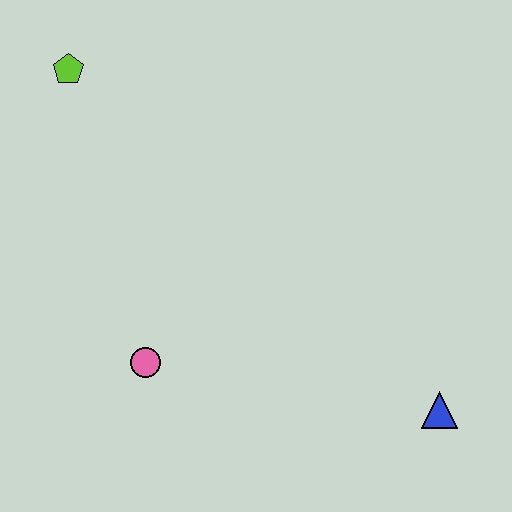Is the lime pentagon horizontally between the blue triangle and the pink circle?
No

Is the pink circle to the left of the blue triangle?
Yes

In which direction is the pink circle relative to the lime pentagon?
The pink circle is below the lime pentagon.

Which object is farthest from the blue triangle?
The lime pentagon is farthest from the blue triangle.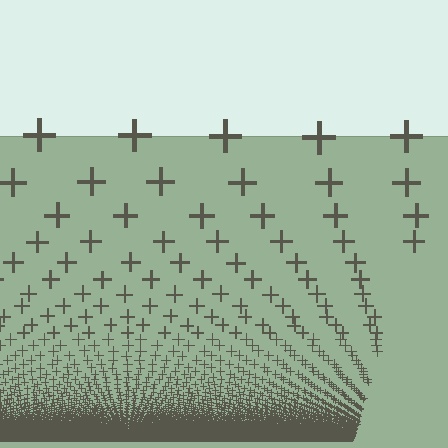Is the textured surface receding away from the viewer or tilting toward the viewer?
The surface appears to tilt toward the viewer. Texture elements get larger and sparser toward the top.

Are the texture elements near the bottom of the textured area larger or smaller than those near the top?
Smaller. The gradient is inverted — elements near the bottom are smaller and denser.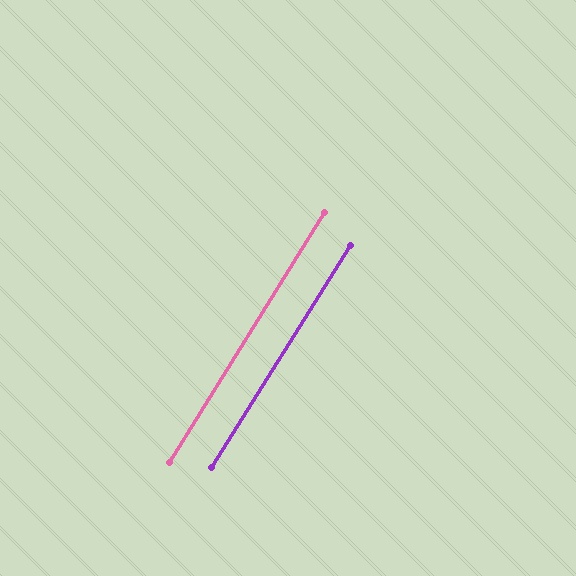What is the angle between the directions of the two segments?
Approximately 0 degrees.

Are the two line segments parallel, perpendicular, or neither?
Parallel — their directions differ by only 0.2°.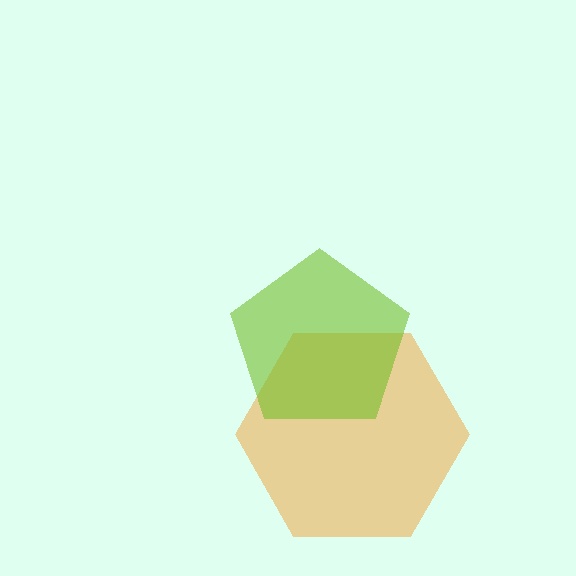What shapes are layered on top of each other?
The layered shapes are: an orange hexagon, a lime pentagon.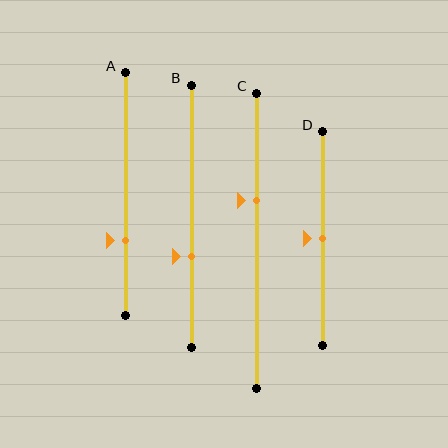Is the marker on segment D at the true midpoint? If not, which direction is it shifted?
Yes, the marker on segment D is at the true midpoint.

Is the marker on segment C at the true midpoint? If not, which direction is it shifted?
No, the marker on segment C is shifted upward by about 13% of the segment length.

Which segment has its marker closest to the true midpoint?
Segment D has its marker closest to the true midpoint.